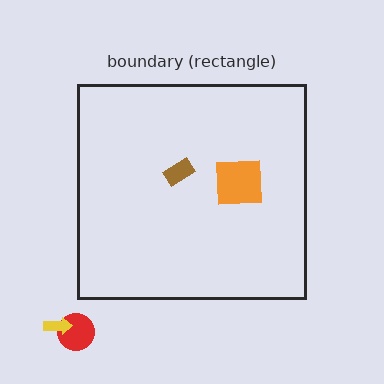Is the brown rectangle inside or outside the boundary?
Inside.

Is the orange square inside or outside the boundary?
Inside.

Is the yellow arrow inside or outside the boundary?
Outside.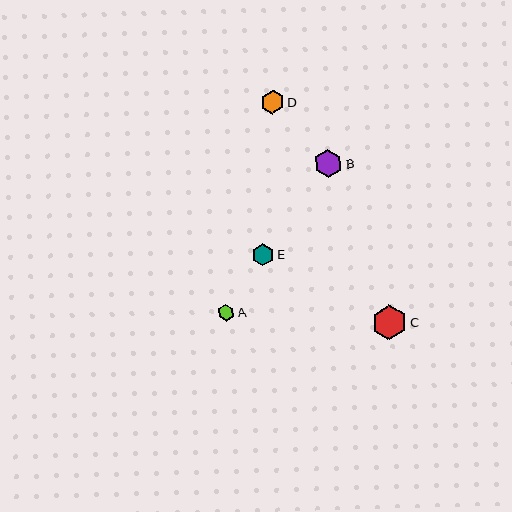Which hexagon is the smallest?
Hexagon A is the smallest with a size of approximately 16 pixels.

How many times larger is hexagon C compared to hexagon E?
Hexagon C is approximately 1.6 times the size of hexagon E.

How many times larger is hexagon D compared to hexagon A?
Hexagon D is approximately 1.5 times the size of hexagon A.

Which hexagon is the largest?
Hexagon C is the largest with a size of approximately 35 pixels.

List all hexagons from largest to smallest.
From largest to smallest: C, B, D, E, A.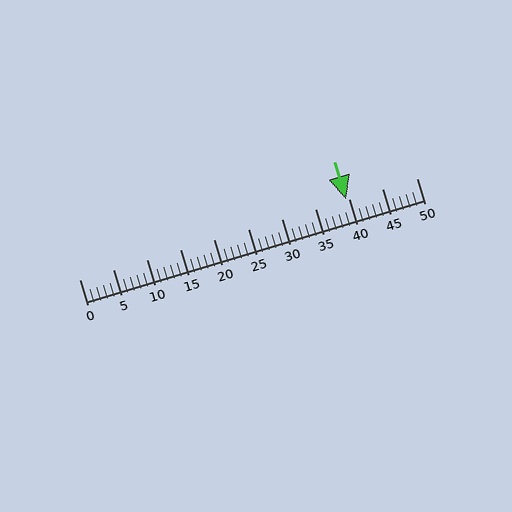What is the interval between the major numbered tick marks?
The major tick marks are spaced 5 units apart.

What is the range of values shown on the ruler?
The ruler shows values from 0 to 50.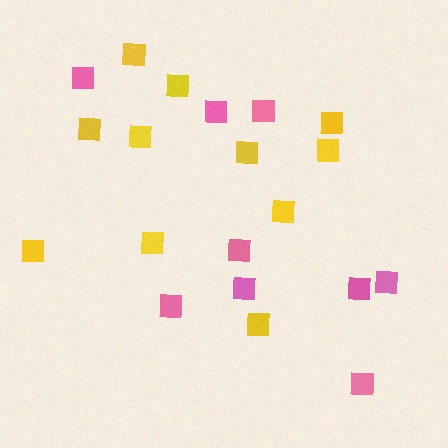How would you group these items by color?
There are 2 groups: one group of pink squares (9) and one group of yellow squares (11).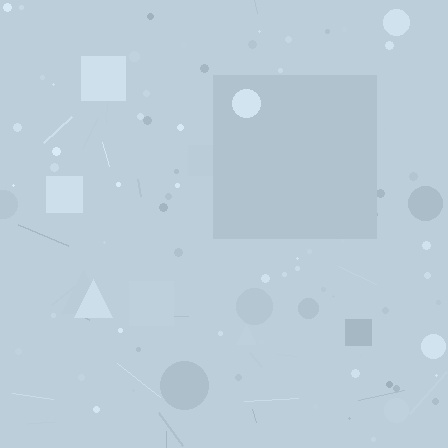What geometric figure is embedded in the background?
A square is embedded in the background.